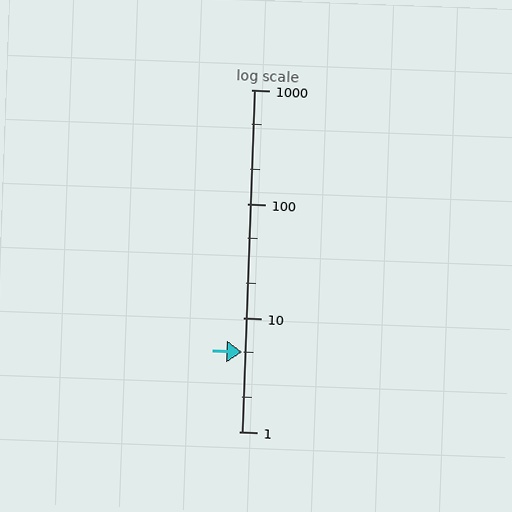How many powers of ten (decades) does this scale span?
The scale spans 3 decades, from 1 to 1000.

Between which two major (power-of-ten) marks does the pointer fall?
The pointer is between 1 and 10.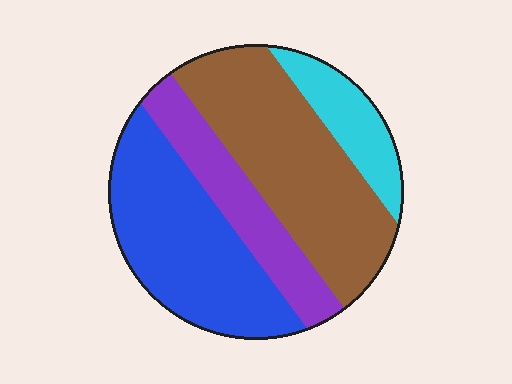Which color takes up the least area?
Cyan, at roughly 10%.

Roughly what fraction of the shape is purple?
Purple covers around 20% of the shape.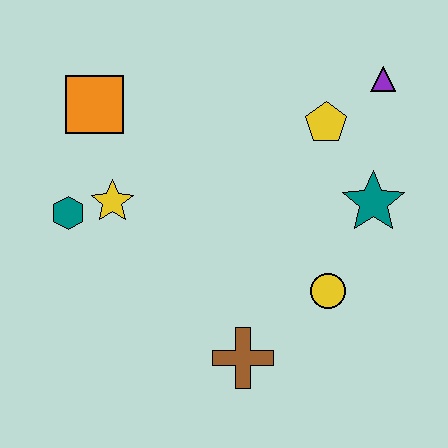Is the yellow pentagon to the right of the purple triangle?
No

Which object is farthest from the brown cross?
The purple triangle is farthest from the brown cross.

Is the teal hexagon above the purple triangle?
No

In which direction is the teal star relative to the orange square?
The teal star is to the right of the orange square.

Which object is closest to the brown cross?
The yellow circle is closest to the brown cross.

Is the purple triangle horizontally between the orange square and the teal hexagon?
No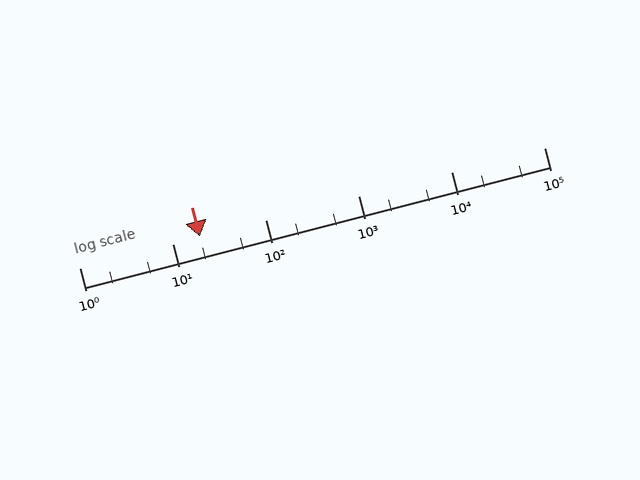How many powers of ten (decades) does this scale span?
The scale spans 5 decades, from 1 to 100000.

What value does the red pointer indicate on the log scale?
The pointer indicates approximately 20.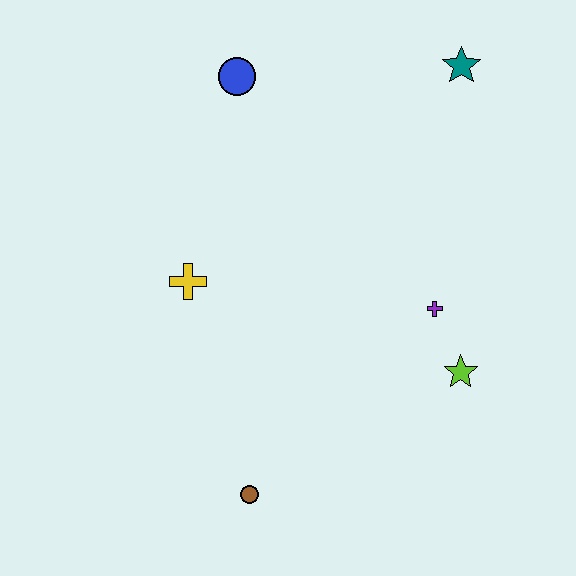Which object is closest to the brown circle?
The yellow cross is closest to the brown circle.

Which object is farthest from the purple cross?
The blue circle is farthest from the purple cross.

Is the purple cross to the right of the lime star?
No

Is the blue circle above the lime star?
Yes